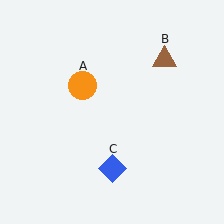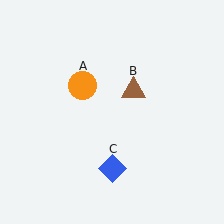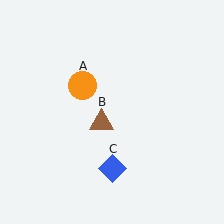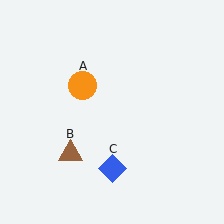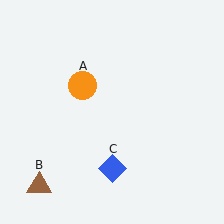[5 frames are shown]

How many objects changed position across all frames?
1 object changed position: brown triangle (object B).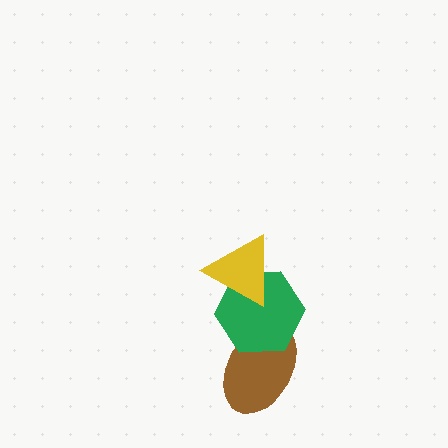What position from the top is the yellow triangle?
The yellow triangle is 1st from the top.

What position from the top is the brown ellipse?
The brown ellipse is 3rd from the top.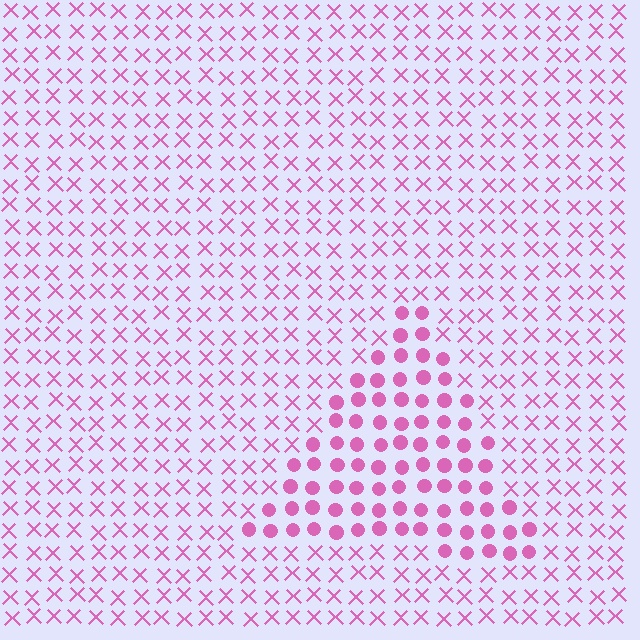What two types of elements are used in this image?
The image uses circles inside the triangle region and X marks outside it.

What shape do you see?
I see a triangle.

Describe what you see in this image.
The image is filled with small pink elements arranged in a uniform grid. A triangle-shaped region contains circles, while the surrounding area contains X marks. The boundary is defined purely by the change in element shape.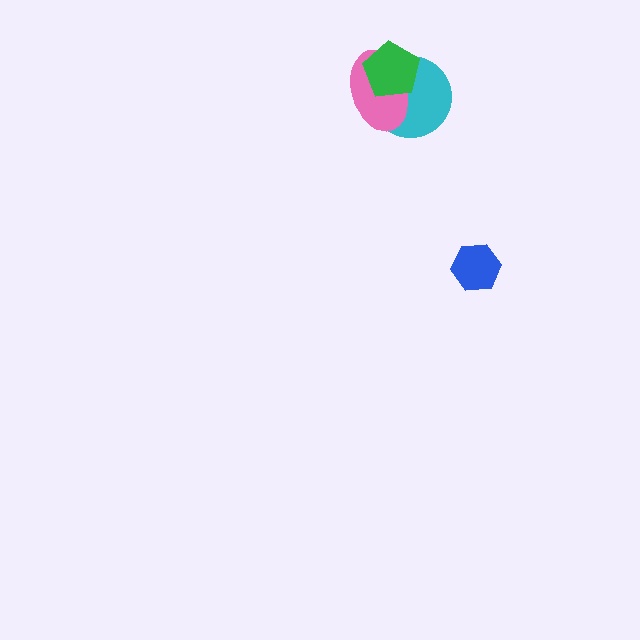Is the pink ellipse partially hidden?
Yes, it is partially covered by another shape.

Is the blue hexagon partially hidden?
No, no other shape covers it.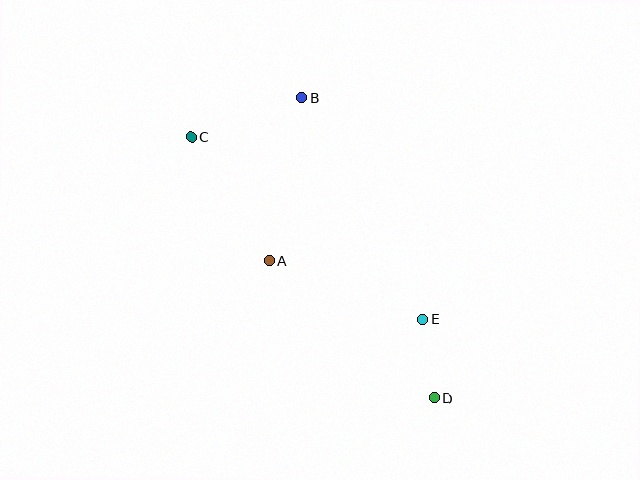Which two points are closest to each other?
Points D and E are closest to each other.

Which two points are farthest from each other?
Points C and D are farthest from each other.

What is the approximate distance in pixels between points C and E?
The distance between C and E is approximately 295 pixels.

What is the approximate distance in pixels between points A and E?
The distance between A and E is approximately 165 pixels.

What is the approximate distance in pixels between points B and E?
The distance between B and E is approximately 253 pixels.